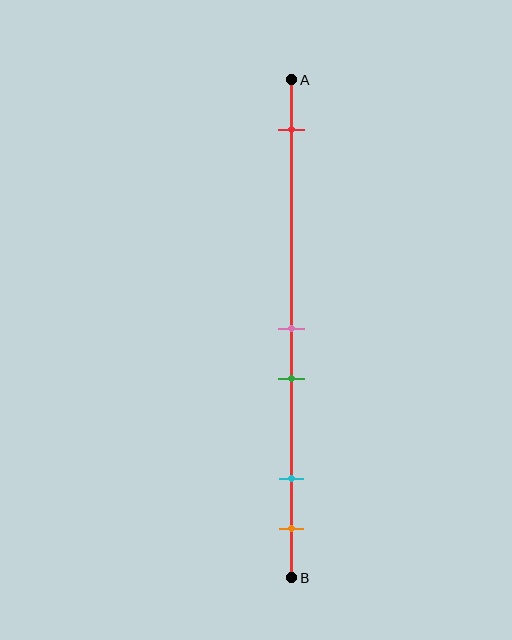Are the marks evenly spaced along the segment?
No, the marks are not evenly spaced.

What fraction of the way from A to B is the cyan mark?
The cyan mark is approximately 80% (0.8) of the way from A to B.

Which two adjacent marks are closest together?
The pink and green marks are the closest adjacent pair.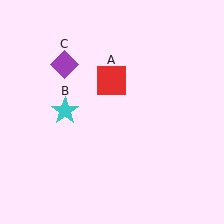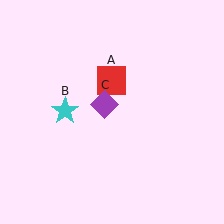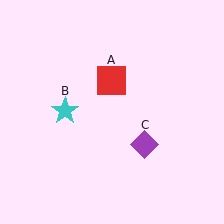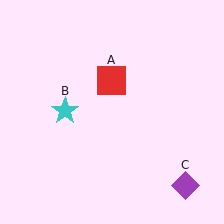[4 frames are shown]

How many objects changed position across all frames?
1 object changed position: purple diamond (object C).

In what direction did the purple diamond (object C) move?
The purple diamond (object C) moved down and to the right.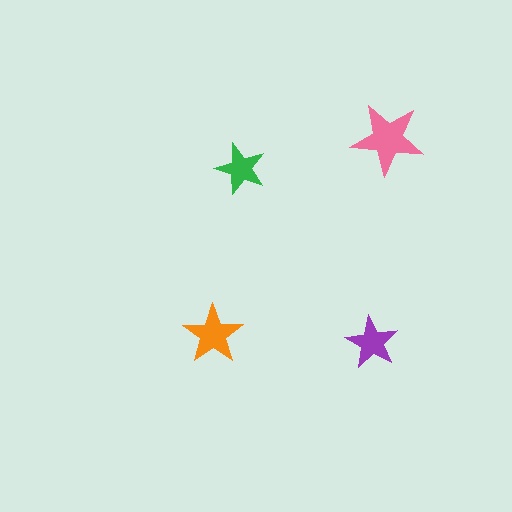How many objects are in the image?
There are 4 objects in the image.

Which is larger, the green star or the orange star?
The orange one.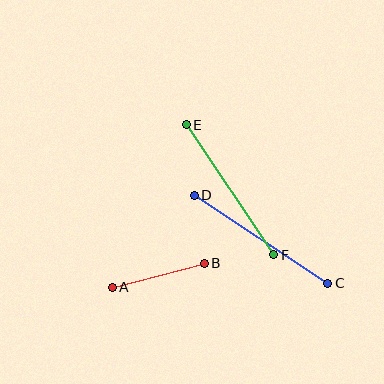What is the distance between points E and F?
The distance is approximately 157 pixels.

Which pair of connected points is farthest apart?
Points C and D are farthest apart.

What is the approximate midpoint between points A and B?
The midpoint is at approximately (158, 275) pixels.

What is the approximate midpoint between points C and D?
The midpoint is at approximately (261, 239) pixels.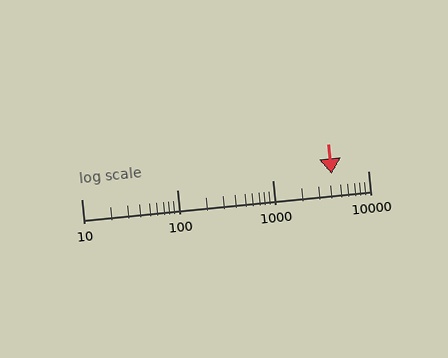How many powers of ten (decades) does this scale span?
The scale spans 3 decades, from 10 to 10000.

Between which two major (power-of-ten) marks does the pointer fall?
The pointer is between 1000 and 10000.